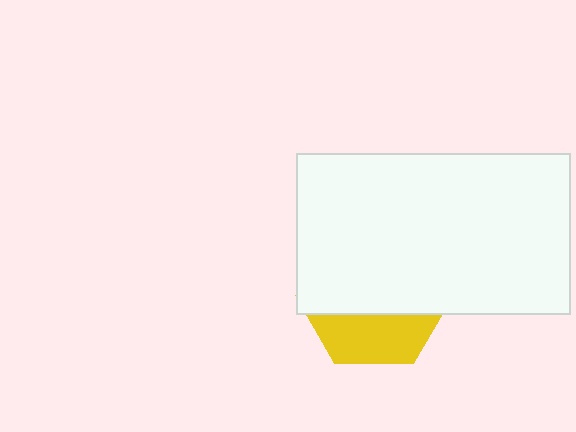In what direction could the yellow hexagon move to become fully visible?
The yellow hexagon could move down. That would shift it out from behind the white rectangle entirely.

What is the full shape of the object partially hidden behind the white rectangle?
The partially hidden object is a yellow hexagon.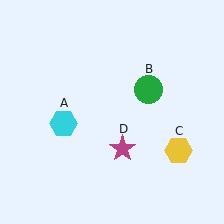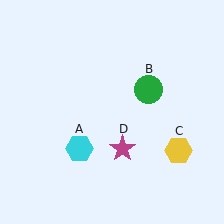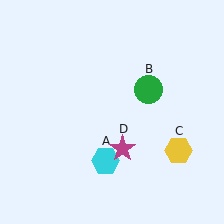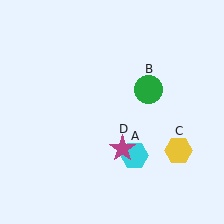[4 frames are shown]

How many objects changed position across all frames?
1 object changed position: cyan hexagon (object A).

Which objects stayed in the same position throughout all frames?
Green circle (object B) and yellow hexagon (object C) and magenta star (object D) remained stationary.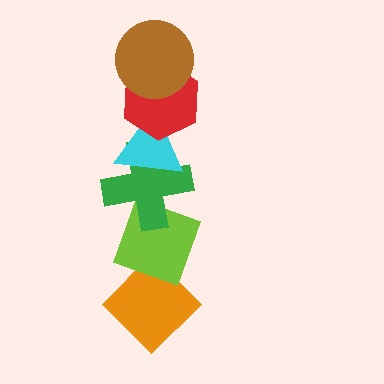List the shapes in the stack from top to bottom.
From top to bottom: the brown circle, the red hexagon, the cyan triangle, the green cross, the lime diamond, the orange diamond.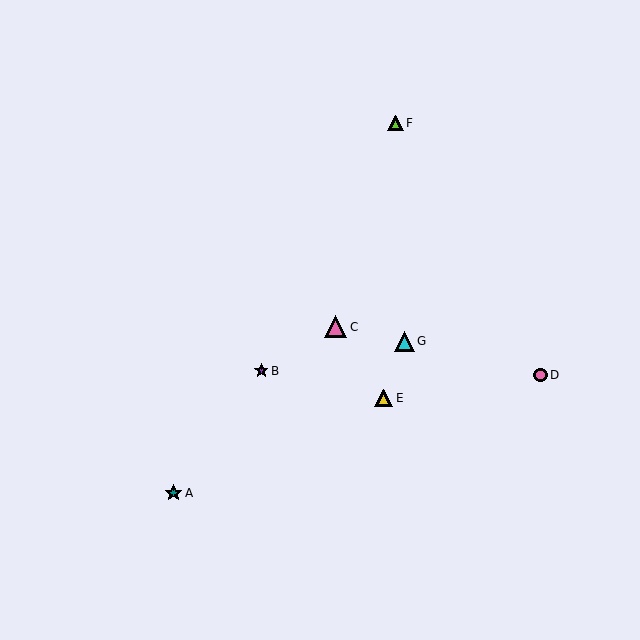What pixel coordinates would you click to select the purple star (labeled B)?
Click at (261, 371) to select the purple star B.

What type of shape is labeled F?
Shape F is a lime triangle.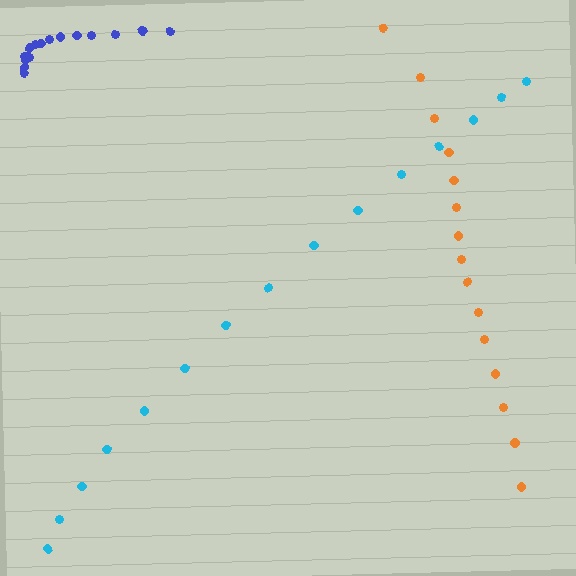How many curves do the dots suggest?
There are 3 distinct paths.